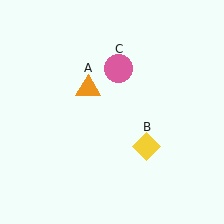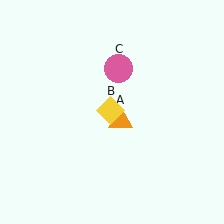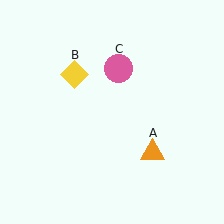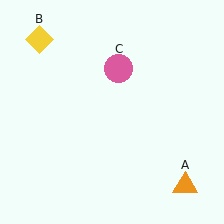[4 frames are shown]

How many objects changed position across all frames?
2 objects changed position: orange triangle (object A), yellow diamond (object B).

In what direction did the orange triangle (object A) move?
The orange triangle (object A) moved down and to the right.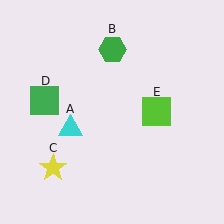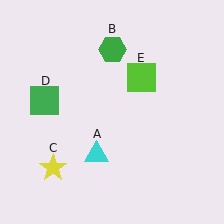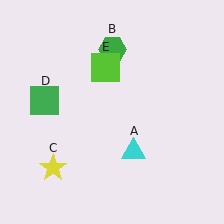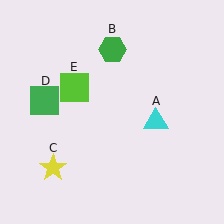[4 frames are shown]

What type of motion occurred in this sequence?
The cyan triangle (object A), lime square (object E) rotated counterclockwise around the center of the scene.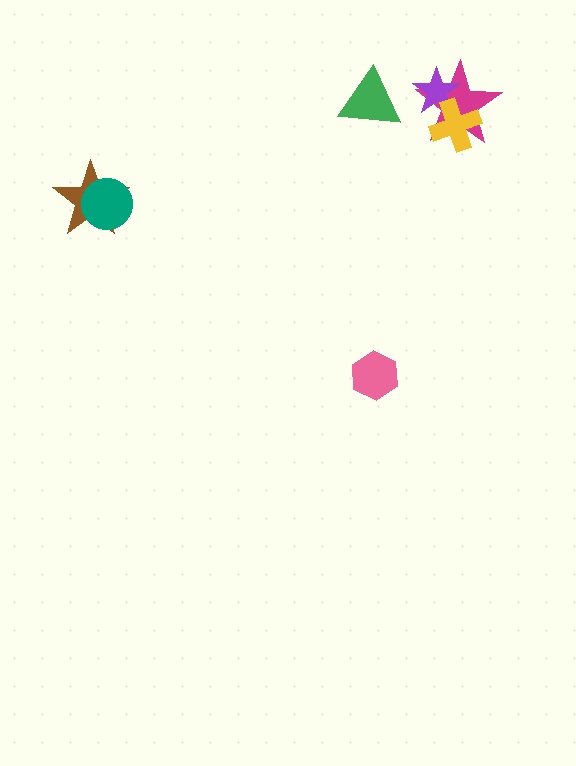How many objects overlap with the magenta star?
2 objects overlap with the magenta star.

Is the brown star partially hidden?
Yes, it is partially covered by another shape.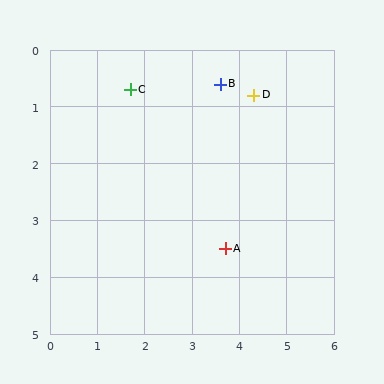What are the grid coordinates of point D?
Point D is at approximately (4.3, 0.8).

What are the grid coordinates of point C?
Point C is at approximately (1.7, 0.7).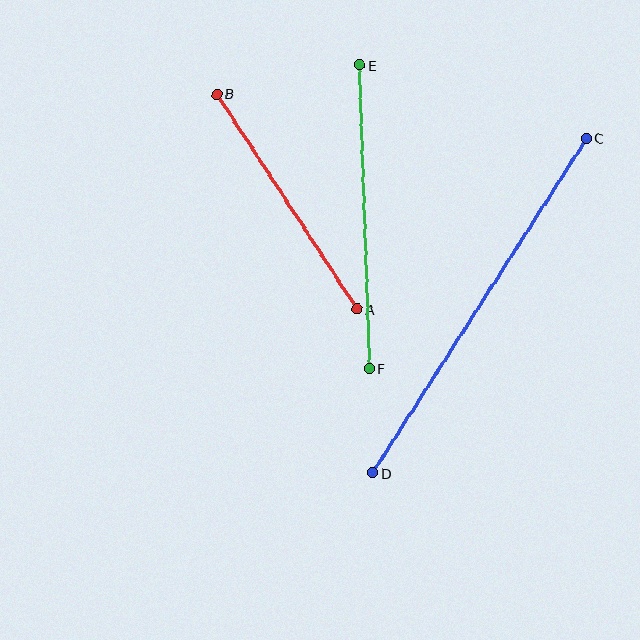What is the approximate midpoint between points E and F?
The midpoint is at approximately (364, 217) pixels.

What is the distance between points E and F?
The distance is approximately 304 pixels.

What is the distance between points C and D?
The distance is approximately 397 pixels.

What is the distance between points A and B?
The distance is approximately 257 pixels.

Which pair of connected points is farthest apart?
Points C and D are farthest apart.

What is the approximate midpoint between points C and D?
The midpoint is at approximately (480, 306) pixels.